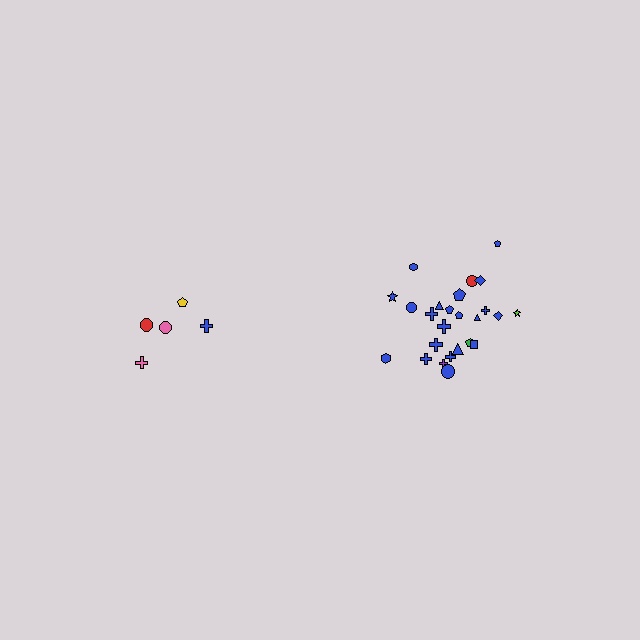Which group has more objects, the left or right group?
The right group.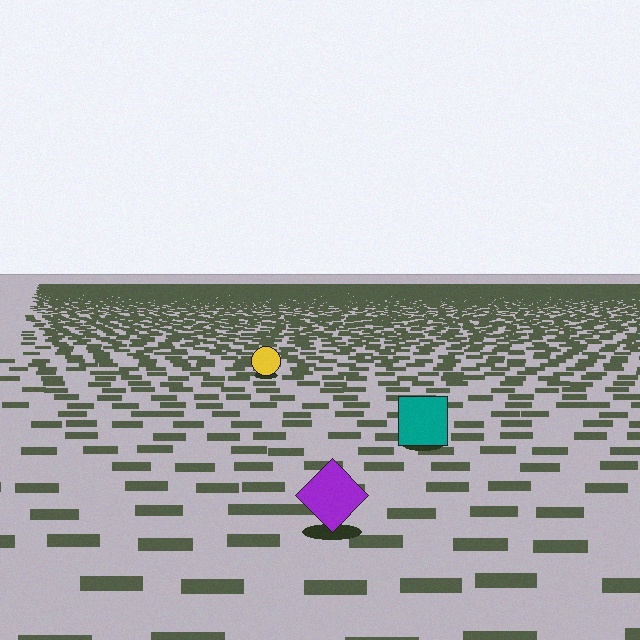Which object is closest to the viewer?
The purple diamond is closest. The texture marks near it are larger and more spread out.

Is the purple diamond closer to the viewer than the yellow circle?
Yes. The purple diamond is closer — you can tell from the texture gradient: the ground texture is coarser near it.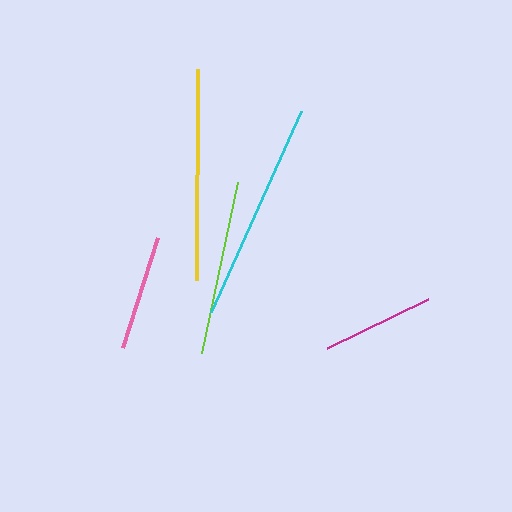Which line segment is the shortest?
The magenta line is the shortest at approximately 113 pixels.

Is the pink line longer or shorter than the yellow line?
The yellow line is longer than the pink line.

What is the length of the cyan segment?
The cyan segment is approximately 220 pixels long.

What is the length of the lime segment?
The lime segment is approximately 174 pixels long.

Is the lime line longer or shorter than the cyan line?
The cyan line is longer than the lime line.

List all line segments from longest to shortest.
From longest to shortest: cyan, yellow, lime, pink, magenta.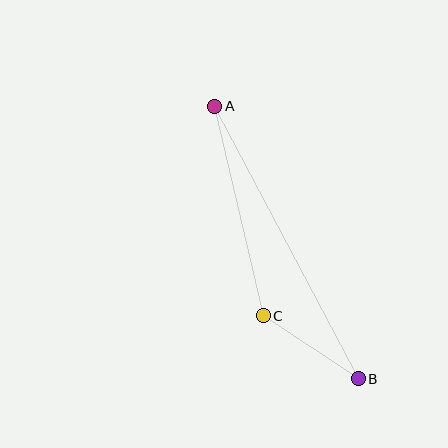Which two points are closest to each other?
Points B and C are closest to each other.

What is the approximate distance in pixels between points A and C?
The distance between A and C is approximately 215 pixels.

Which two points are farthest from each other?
Points A and B are farthest from each other.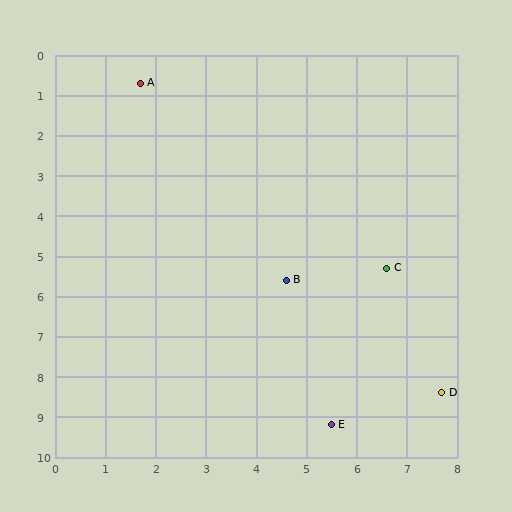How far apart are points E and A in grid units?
Points E and A are about 9.3 grid units apart.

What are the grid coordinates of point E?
Point E is at approximately (5.5, 9.2).